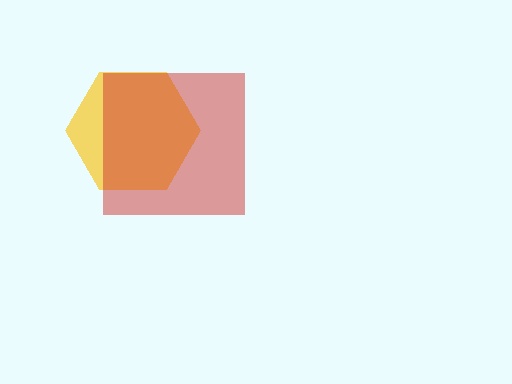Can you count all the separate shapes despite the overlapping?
Yes, there are 2 separate shapes.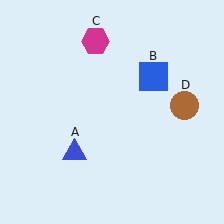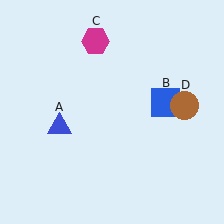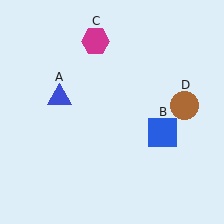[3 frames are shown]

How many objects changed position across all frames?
2 objects changed position: blue triangle (object A), blue square (object B).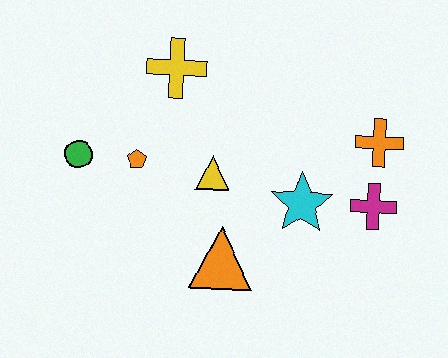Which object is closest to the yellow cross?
The orange pentagon is closest to the yellow cross.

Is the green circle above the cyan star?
Yes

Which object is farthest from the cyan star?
The green circle is farthest from the cyan star.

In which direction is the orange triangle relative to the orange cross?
The orange triangle is to the left of the orange cross.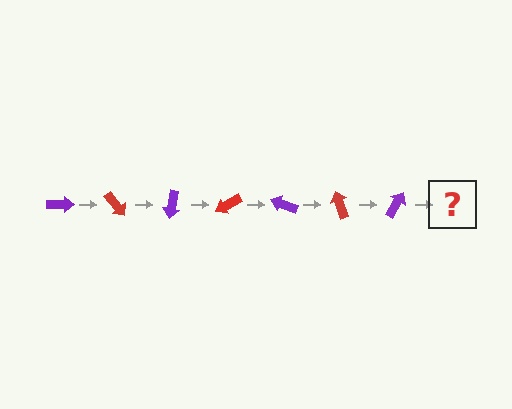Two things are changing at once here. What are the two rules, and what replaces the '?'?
The two rules are that it rotates 50 degrees each step and the color cycles through purple and red. The '?' should be a red arrow, rotated 350 degrees from the start.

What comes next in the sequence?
The next element should be a red arrow, rotated 350 degrees from the start.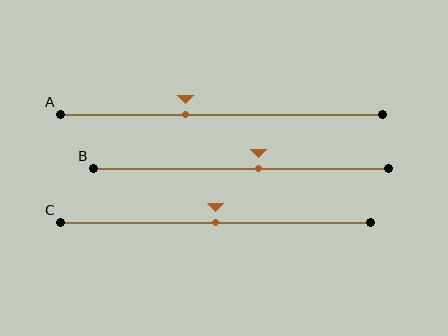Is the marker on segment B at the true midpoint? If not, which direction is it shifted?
No, the marker on segment B is shifted to the right by about 6% of the segment length.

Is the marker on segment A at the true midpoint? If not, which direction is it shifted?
No, the marker on segment A is shifted to the left by about 11% of the segment length.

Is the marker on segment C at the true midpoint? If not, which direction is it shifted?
Yes, the marker on segment C is at the true midpoint.